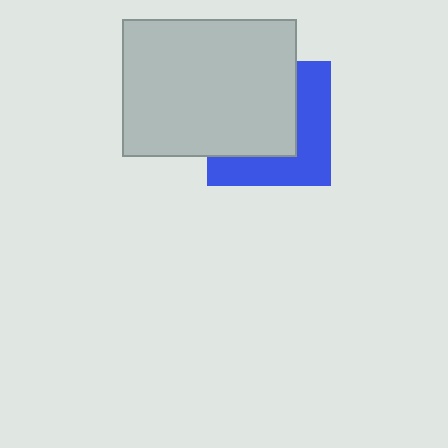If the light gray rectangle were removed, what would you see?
You would see the complete blue square.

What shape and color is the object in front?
The object in front is a light gray rectangle.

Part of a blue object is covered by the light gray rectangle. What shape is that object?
It is a square.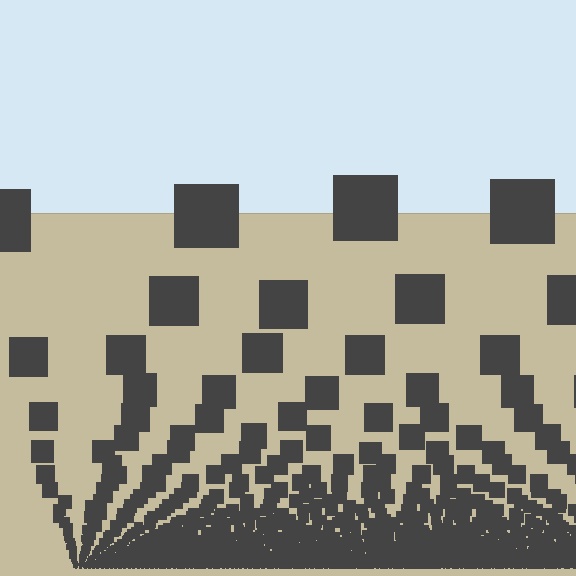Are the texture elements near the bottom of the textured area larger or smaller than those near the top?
Smaller. The gradient is inverted — elements near the bottom are smaller and denser.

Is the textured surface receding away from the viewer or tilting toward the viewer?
The surface appears to tilt toward the viewer. Texture elements get larger and sparser toward the top.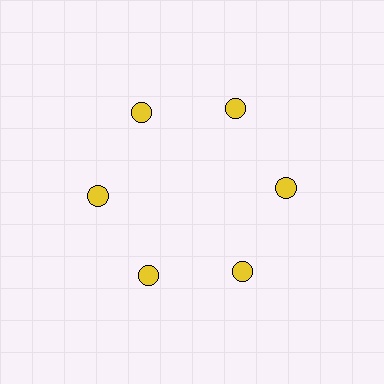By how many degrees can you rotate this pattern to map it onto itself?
The pattern maps onto itself every 60 degrees of rotation.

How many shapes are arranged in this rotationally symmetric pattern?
There are 6 shapes, arranged in 6 groups of 1.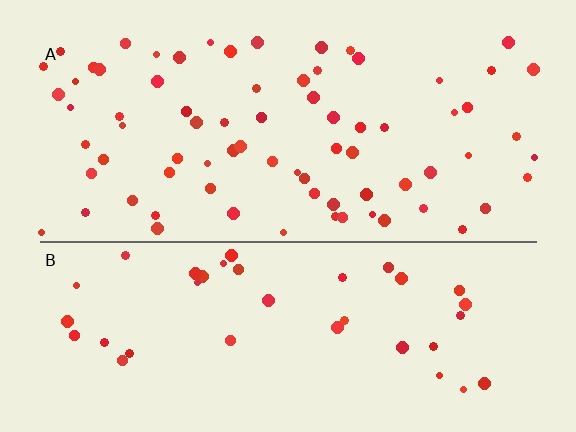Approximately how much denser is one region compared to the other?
Approximately 1.9× — region A over region B.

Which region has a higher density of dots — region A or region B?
A (the top).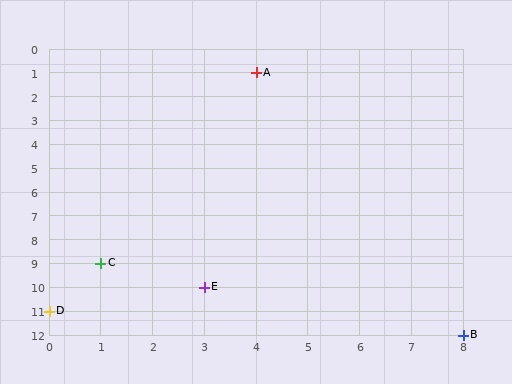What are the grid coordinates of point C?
Point C is at grid coordinates (1, 9).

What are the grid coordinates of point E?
Point E is at grid coordinates (3, 10).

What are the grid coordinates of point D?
Point D is at grid coordinates (0, 11).